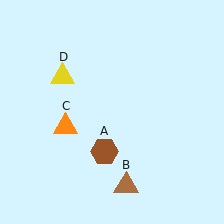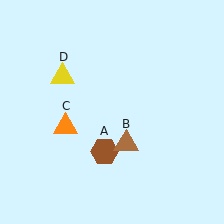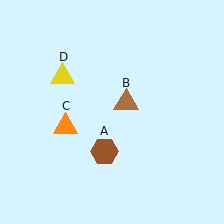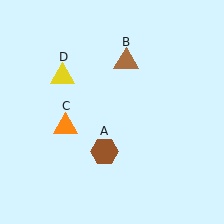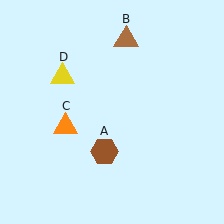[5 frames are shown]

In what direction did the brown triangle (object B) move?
The brown triangle (object B) moved up.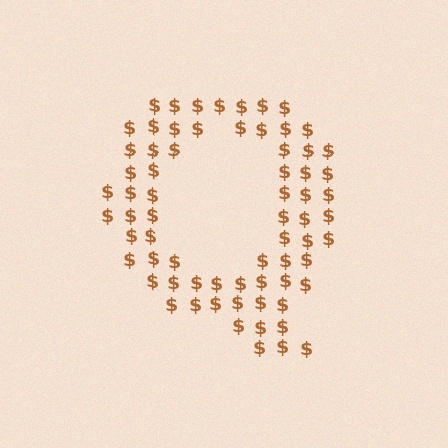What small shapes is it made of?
It is made of small dollar signs.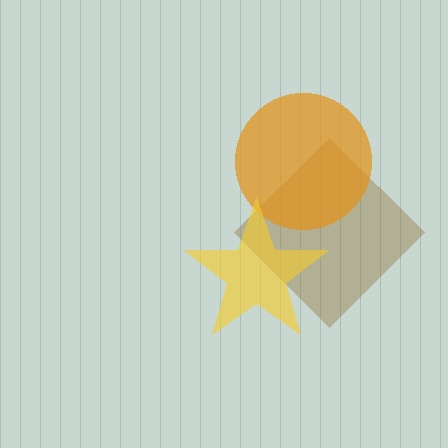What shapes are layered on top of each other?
The layered shapes are: a brown diamond, an orange circle, a yellow star.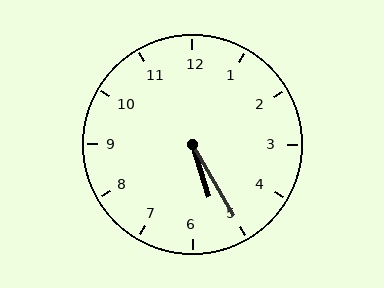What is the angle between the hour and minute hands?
Approximately 12 degrees.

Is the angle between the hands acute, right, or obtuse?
It is acute.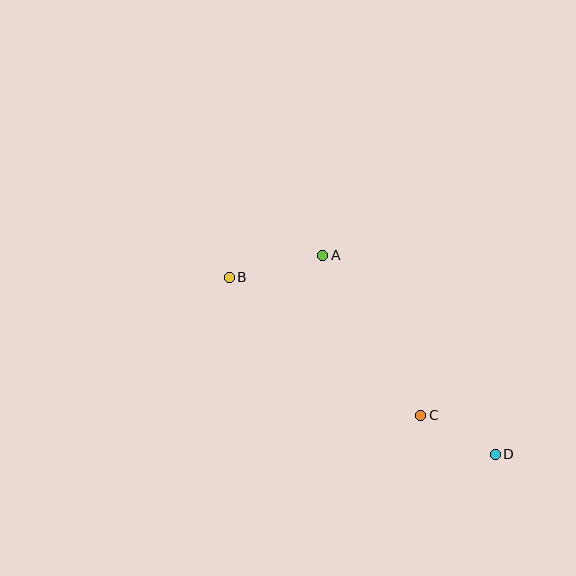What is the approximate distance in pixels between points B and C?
The distance between B and C is approximately 236 pixels.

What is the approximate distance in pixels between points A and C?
The distance between A and C is approximately 188 pixels.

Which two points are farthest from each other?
Points B and D are farthest from each other.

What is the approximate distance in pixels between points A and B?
The distance between A and B is approximately 96 pixels.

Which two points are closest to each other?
Points C and D are closest to each other.